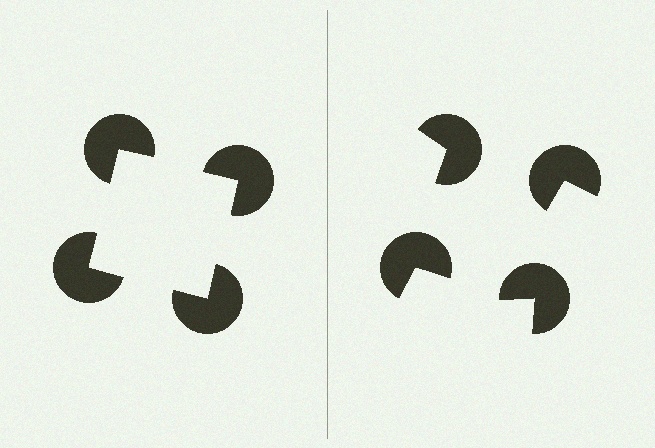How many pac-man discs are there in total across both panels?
8 — 4 on each side.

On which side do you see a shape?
An illusory square appears on the left side. On the right side the wedge cuts are rotated, so no coherent shape forms.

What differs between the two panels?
The pac-man discs are positioned identically on both sides; only the wedge orientations differ. On the left they align to a square; on the right they are misaligned.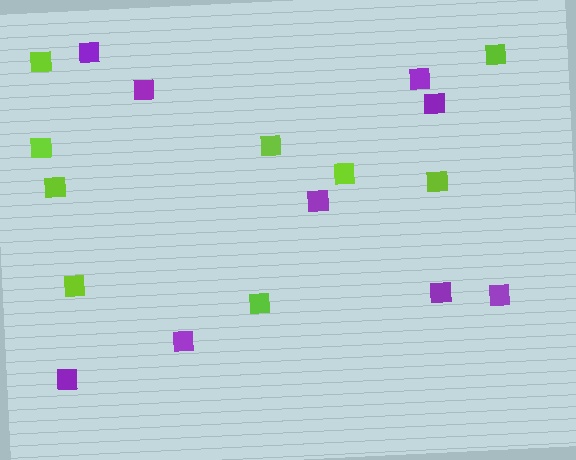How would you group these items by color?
There are 2 groups: one group of lime squares (9) and one group of purple squares (9).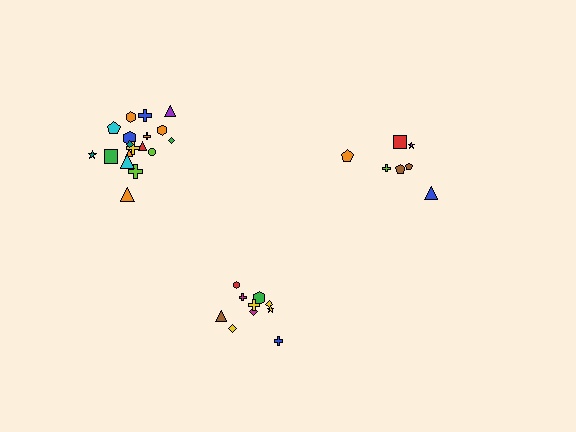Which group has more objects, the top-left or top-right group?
The top-left group.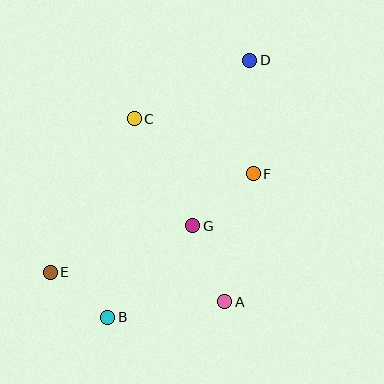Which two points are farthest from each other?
Points B and D are farthest from each other.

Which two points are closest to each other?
Points B and E are closest to each other.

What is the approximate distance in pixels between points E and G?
The distance between E and G is approximately 150 pixels.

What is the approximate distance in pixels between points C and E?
The distance between C and E is approximately 175 pixels.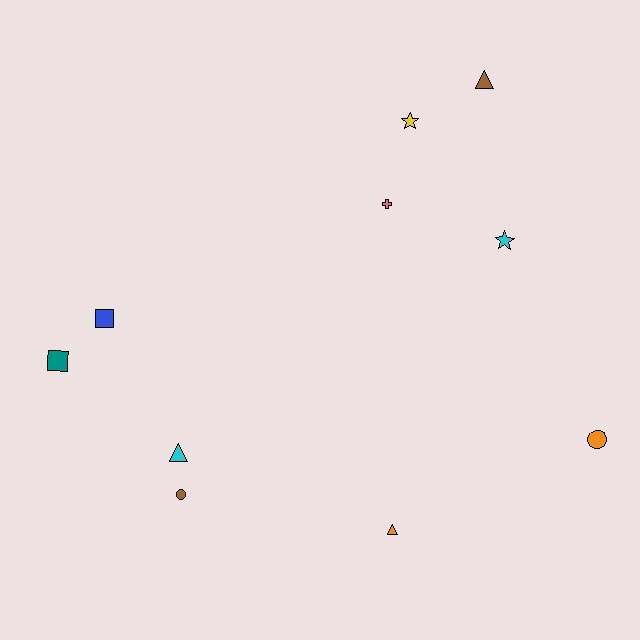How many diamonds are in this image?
There are no diamonds.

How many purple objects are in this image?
There are no purple objects.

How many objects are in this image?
There are 10 objects.